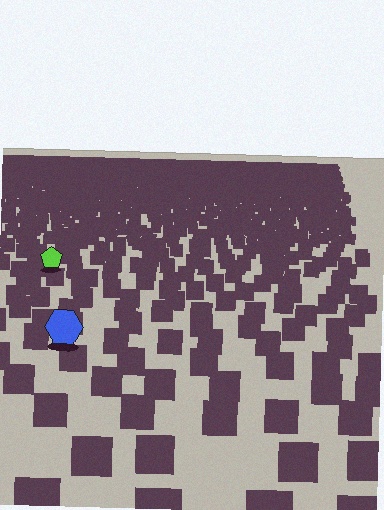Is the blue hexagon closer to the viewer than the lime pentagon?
Yes. The blue hexagon is closer — you can tell from the texture gradient: the ground texture is coarser near it.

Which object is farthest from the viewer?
The lime pentagon is farthest from the viewer. It appears smaller and the ground texture around it is denser.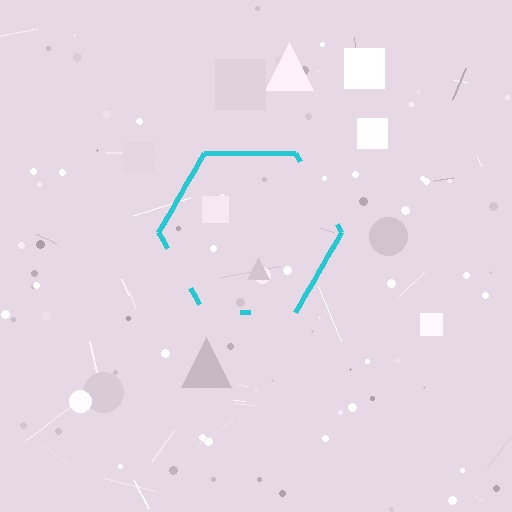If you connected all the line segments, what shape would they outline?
They would outline a hexagon.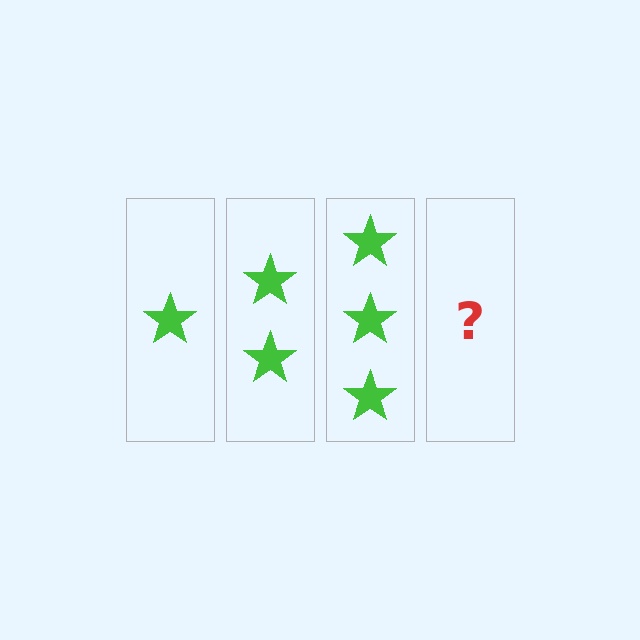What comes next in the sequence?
The next element should be 4 stars.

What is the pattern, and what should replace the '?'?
The pattern is that each step adds one more star. The '?' should be 4 stars.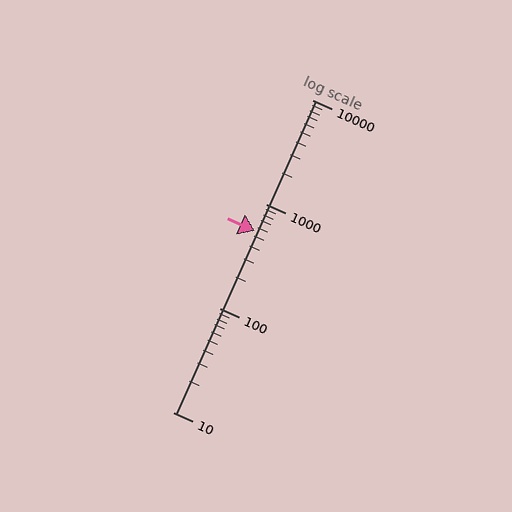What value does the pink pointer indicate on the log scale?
The pointer indicates approximately 550.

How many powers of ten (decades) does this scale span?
The scale spans 3 decades, from 10 to 10000.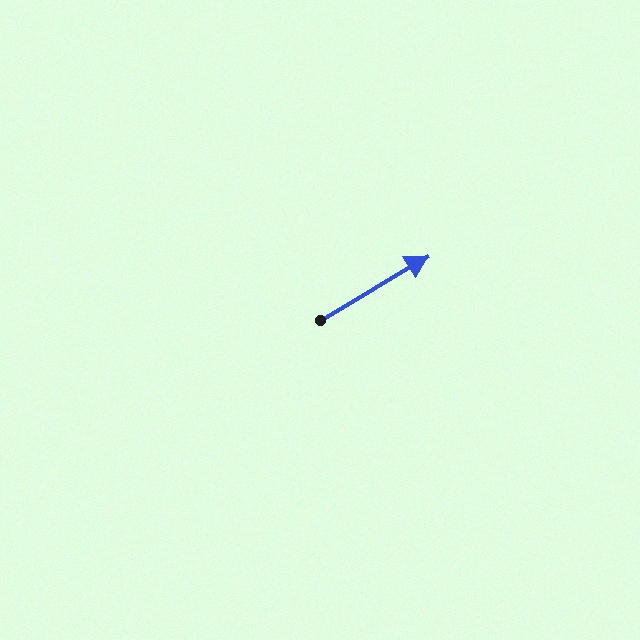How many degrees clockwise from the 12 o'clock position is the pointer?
Approximately 59 degrees.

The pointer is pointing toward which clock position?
Roughly 2 o'clock.